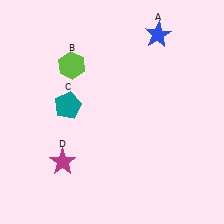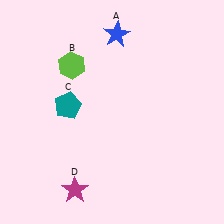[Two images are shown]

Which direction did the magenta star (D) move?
The magenta star (D) moved down.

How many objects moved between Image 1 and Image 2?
2 objects moved between the two images.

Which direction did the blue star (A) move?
The blue star (A) moved left.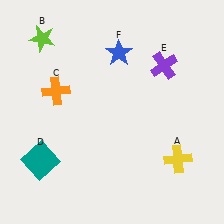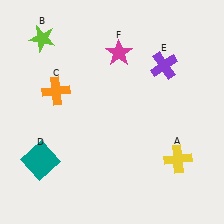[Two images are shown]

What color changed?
The star (F) changed from blue in Image 1 to magenta in Image 2.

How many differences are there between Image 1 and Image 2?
There is 1 difference between the two images.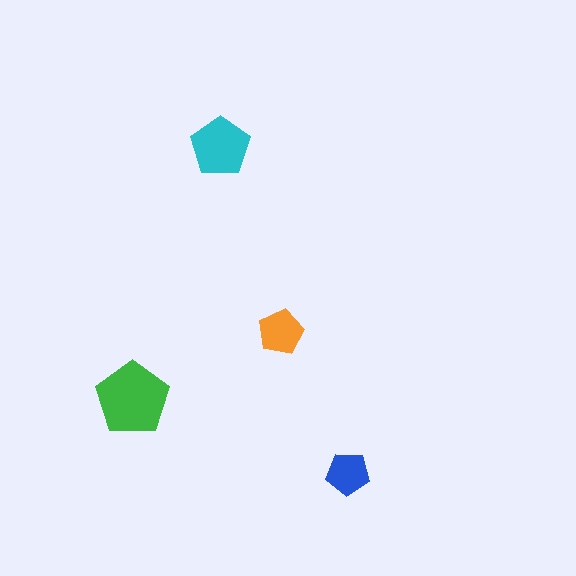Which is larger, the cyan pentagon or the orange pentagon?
The cyan one.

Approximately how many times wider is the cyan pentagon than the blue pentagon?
About 1.5 times wider.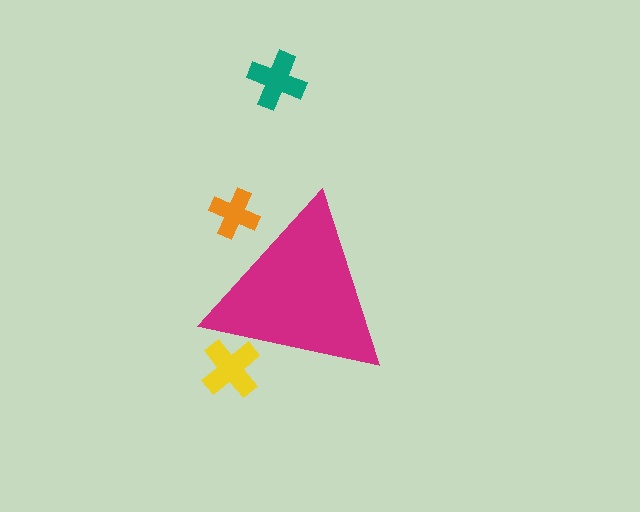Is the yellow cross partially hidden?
Yes, the yellow cross is partially hidden behind the magenta triangle.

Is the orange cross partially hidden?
Yes, the orange cross is partially hidden behind the magenta triangle.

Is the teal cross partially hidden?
No, the teal cross is fully visible.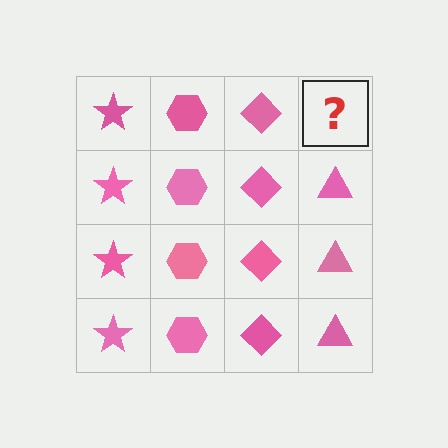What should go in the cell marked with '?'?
The missing cell should contain a pink triangle.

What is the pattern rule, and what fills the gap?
The rule is that each column has a consistent shape. The gap should be filled with a pink triangle.